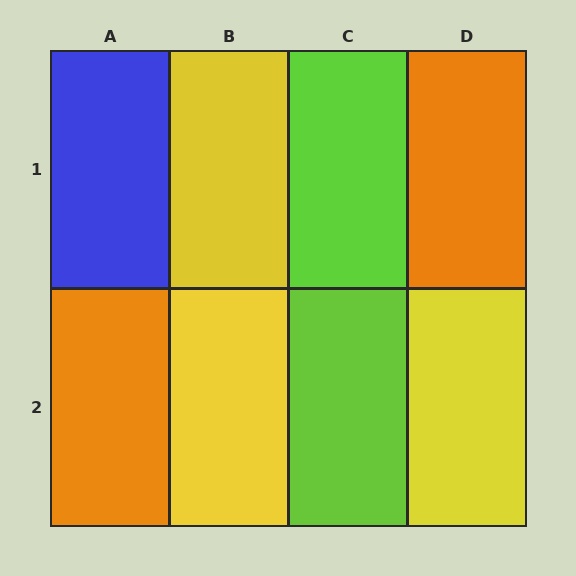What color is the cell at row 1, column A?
Blue.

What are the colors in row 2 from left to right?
Orange, yellow, lime, yellow.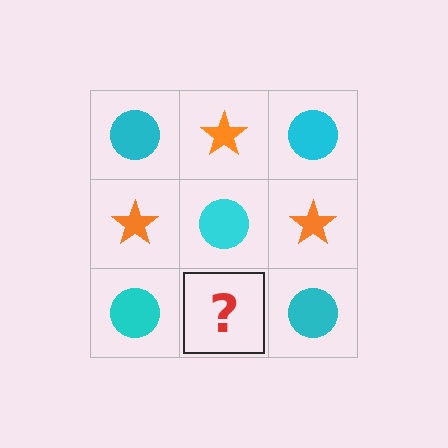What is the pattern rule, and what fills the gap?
The rule is that it alternates cyan circle and orange star in a checkerboard pattern. The gap should be filled with an orange star.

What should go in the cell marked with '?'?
The missing cell should contain an orange star.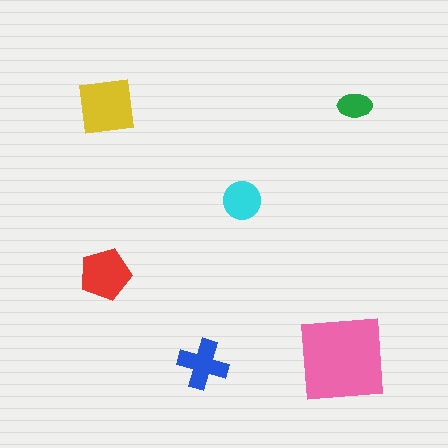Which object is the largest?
The pink square.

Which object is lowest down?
The blue cross is bottommost.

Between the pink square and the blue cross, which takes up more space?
The pink square.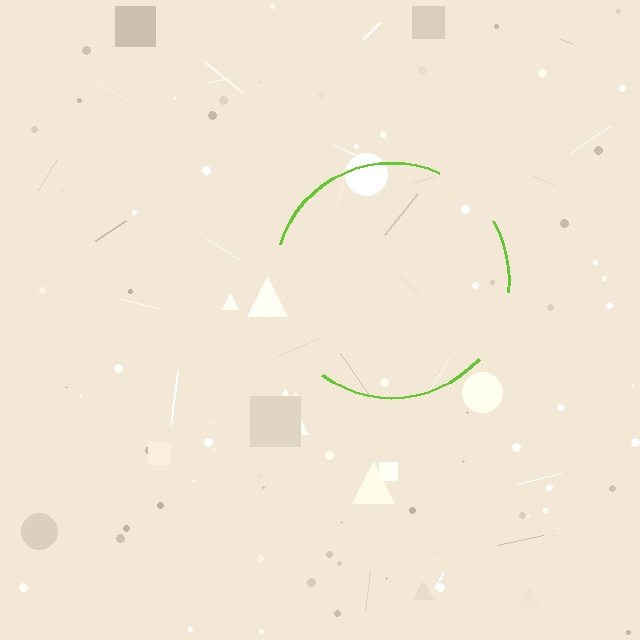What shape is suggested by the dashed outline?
The dashed outline suggests a circle.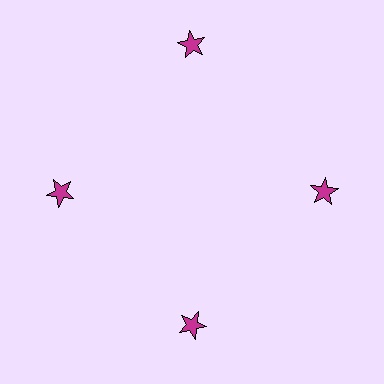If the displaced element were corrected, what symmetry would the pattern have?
It would have 4-fold rotational symmetry — the pattern would map onto itself every 90 degrees.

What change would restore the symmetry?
The symmetry would be restored by moving it inward, back onto the ring so that all 4 stars sit at equal angles and equal distance from the center.